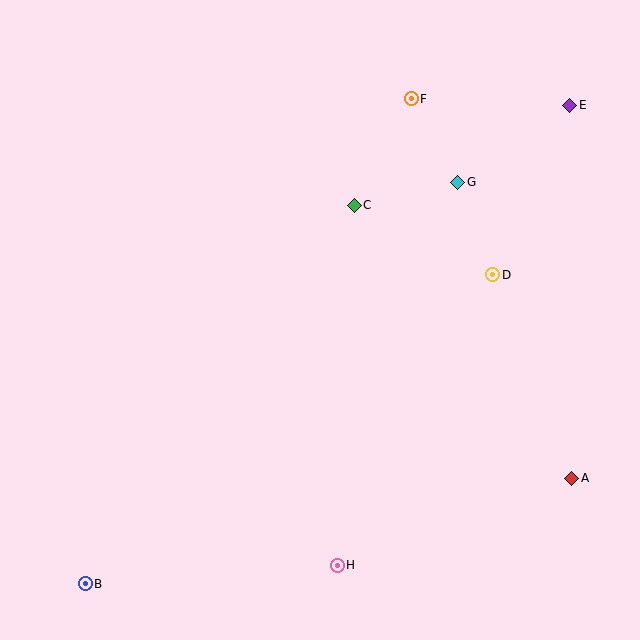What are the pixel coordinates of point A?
Point A is at (572, 478).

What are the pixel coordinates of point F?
Point F is at (411, 99).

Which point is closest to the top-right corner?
Point E is closest to the top-right corner.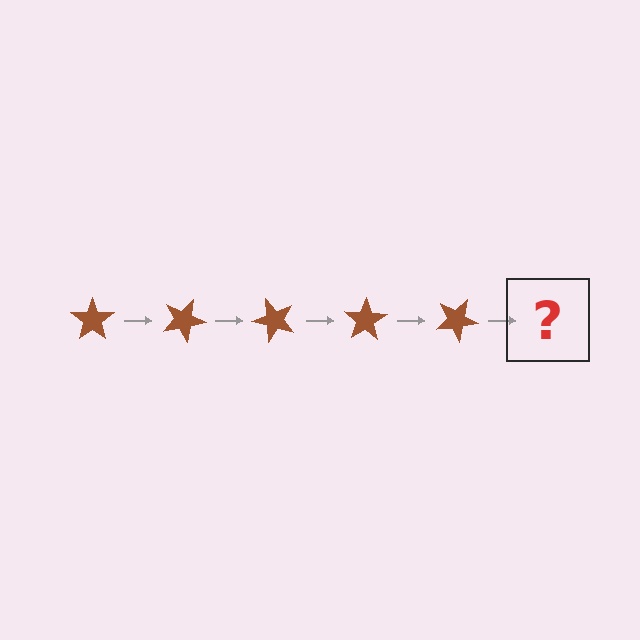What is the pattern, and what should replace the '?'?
The pattern is that the star rotates 25 degrees each step. The '?' should be a brown star rotated 125 degrees.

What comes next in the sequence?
The next element should be a brown star rotated 125 degrees.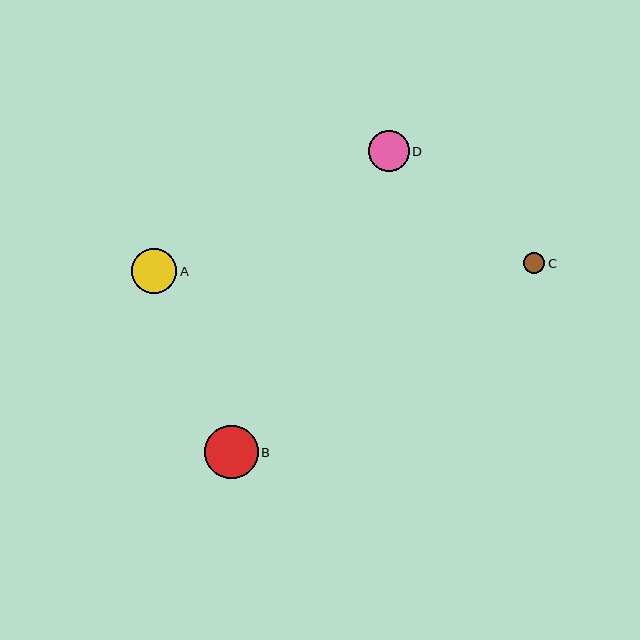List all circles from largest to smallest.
From largest to smallest: B, A, D, C.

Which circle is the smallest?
Circle C is the smallest with a size of approximately 21 pixels.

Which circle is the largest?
Circle B is the largest with a size of approximately 54 pixels.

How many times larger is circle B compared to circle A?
Circle B is approximately 1.2 times the size of circle A.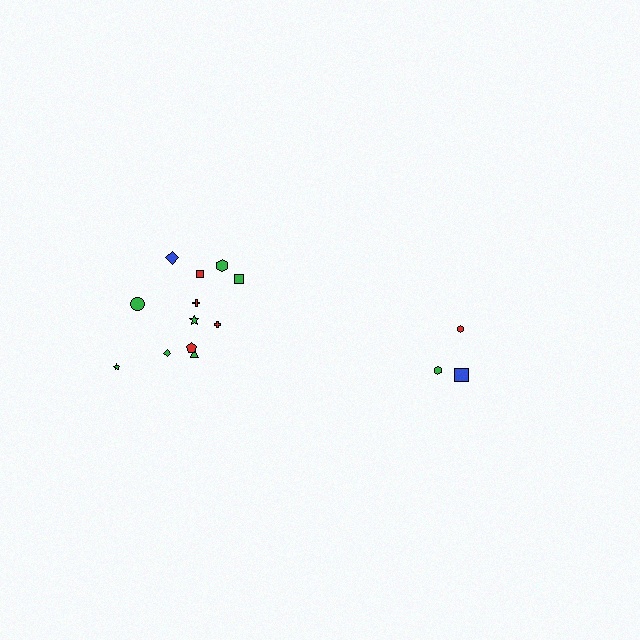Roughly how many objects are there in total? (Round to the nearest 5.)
Roughly 15 objects in total.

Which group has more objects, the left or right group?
The left group.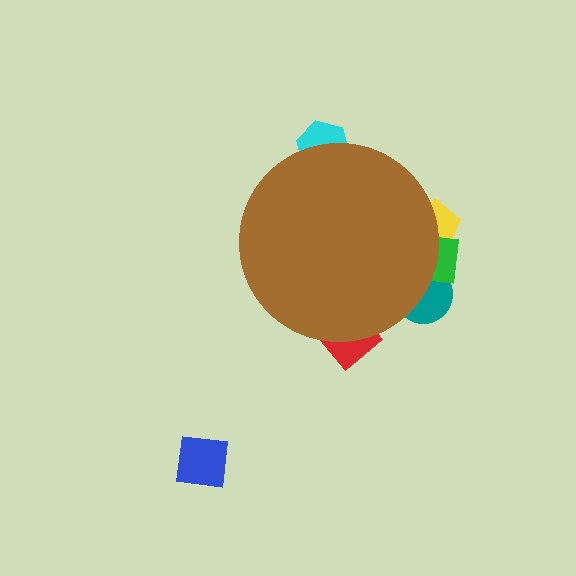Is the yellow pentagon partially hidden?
Yes, the yellow pentagon is partially hidden behind the brown circle.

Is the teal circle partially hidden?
Yes, the teal circle is partially hidden behind the brown circle.